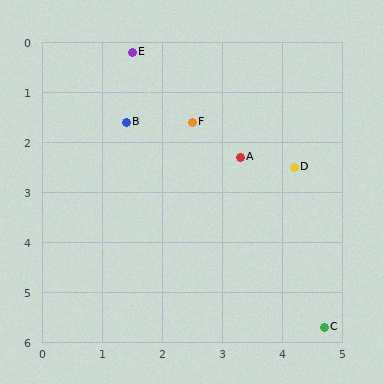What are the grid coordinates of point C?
Point C is at approximately (4.7, 5.7).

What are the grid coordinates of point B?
Point B is at approximately (1.4, 1.6).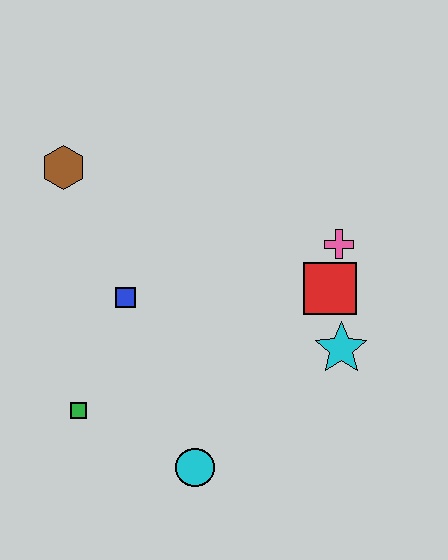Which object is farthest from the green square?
The pink cross is farthest from the green square.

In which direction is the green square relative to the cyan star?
The green square is to the left of the cyan star.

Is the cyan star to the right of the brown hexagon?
Yes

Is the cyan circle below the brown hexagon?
Yes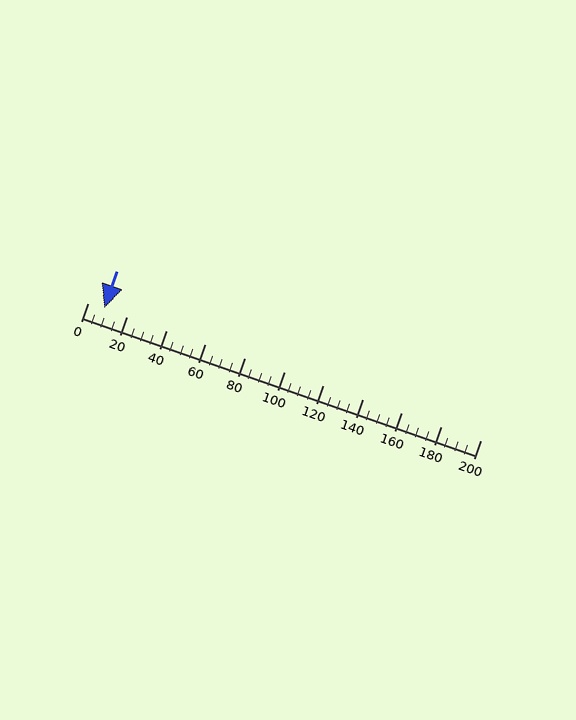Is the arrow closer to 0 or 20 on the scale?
The arrow is closer to 0.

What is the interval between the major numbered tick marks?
The major tick marks are spaced 20 units apart.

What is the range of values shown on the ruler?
The ruler shows values from 0 to 200.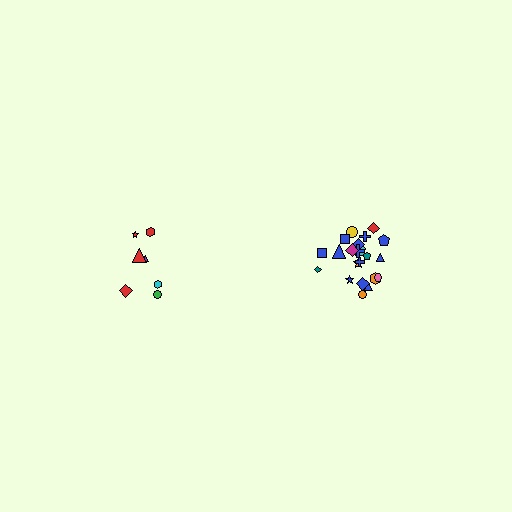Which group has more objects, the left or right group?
The right group.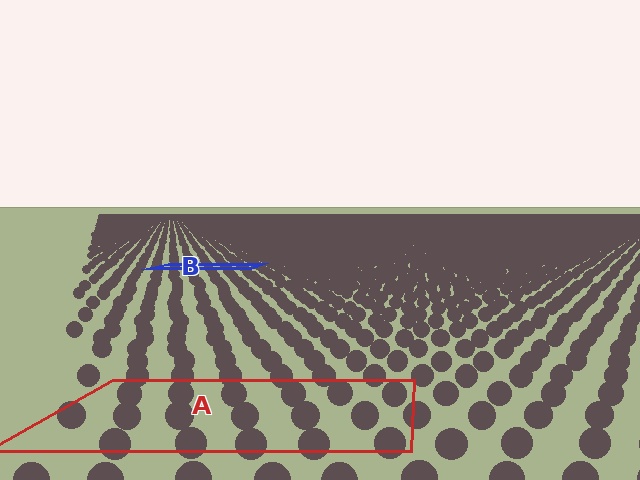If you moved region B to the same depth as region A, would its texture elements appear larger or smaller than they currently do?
They would appear larger. At a closer depth, the same texture elements are projected at a bigger on-screen size.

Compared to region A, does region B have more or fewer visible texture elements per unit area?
Region B has more texture elements per unit area — they are packed more densely because it is farther away.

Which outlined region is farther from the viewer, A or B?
Region B is farther from the viewer — the texture elements inside it appear smaller and more densely packed.